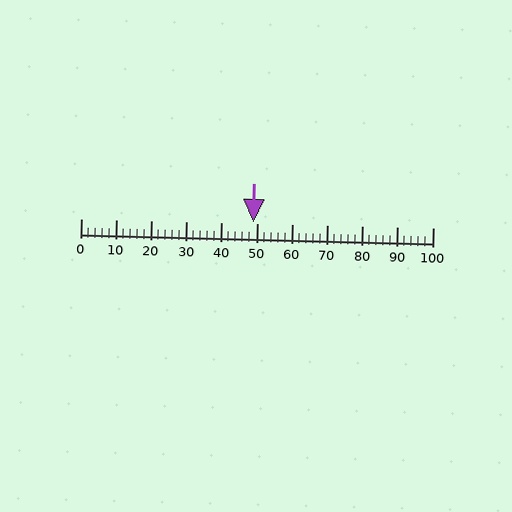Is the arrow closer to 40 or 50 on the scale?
The arrow is closer to 50.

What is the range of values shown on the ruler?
The ruler shows values from 0 to 100.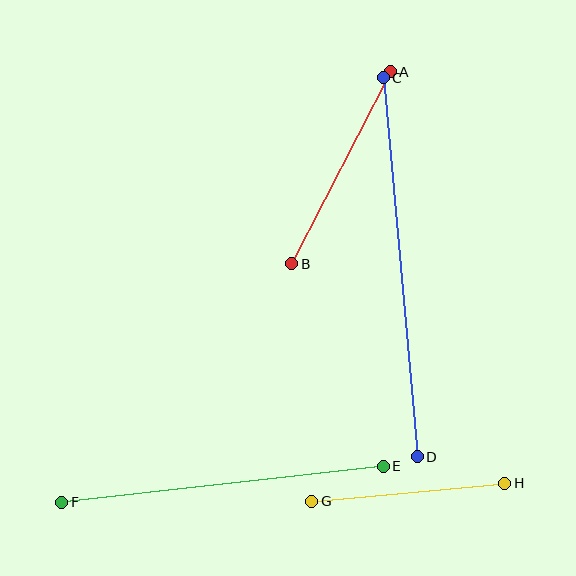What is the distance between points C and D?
The distance is approximately 380 pixels.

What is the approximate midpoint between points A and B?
The midpoint is at approximately (341, 168) pixels.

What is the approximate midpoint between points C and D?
The midpoint is at approximately (400, 267) pixels.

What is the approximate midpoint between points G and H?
The midpoint is at approximately (408, 492) pixels.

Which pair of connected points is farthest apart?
Points C and D are farthest apart.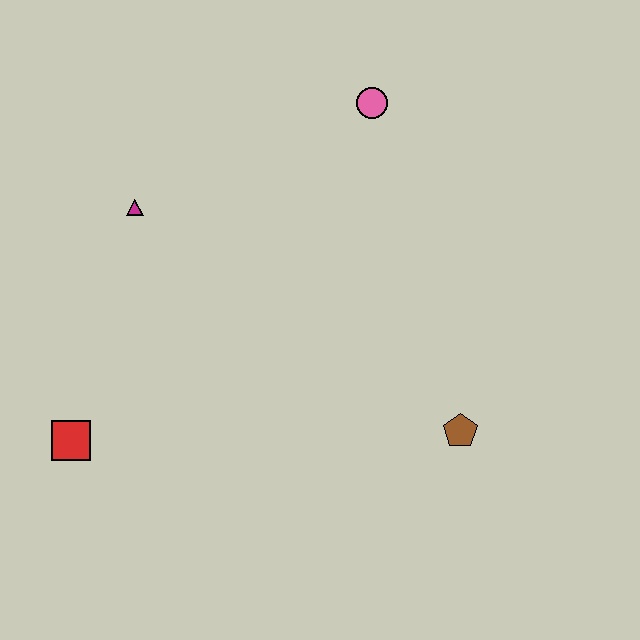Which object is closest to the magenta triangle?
The red square is closest to the magenta triangle.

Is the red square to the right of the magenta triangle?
No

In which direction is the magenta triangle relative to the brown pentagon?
The magenta triangle is to the left of the brown pentagon.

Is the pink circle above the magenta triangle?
Yes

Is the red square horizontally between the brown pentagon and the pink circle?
No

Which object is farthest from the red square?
The pink circle is farthest from the red square.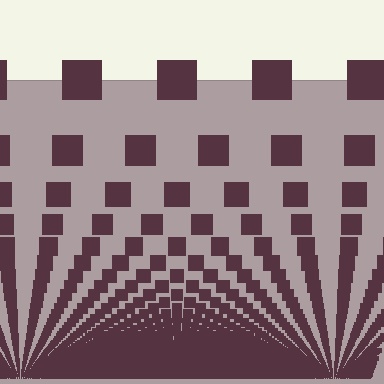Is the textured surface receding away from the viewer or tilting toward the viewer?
The surface appears to tilt toward the viewer. Texture elements get larger and sparser toward the top.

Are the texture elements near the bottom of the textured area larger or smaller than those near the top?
Smaller. The gradient is inverted — elements near the bottom are smaller and denser.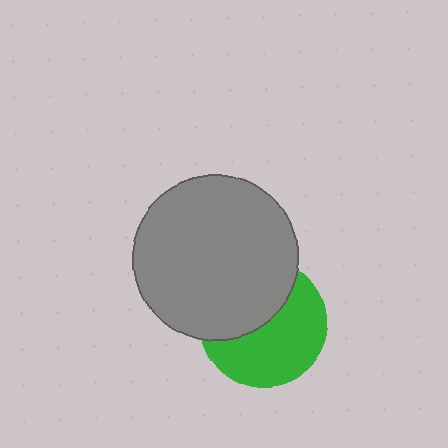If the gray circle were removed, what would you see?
You would see the complete green circle.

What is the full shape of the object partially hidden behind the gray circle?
The partially hidden object is a green circle.